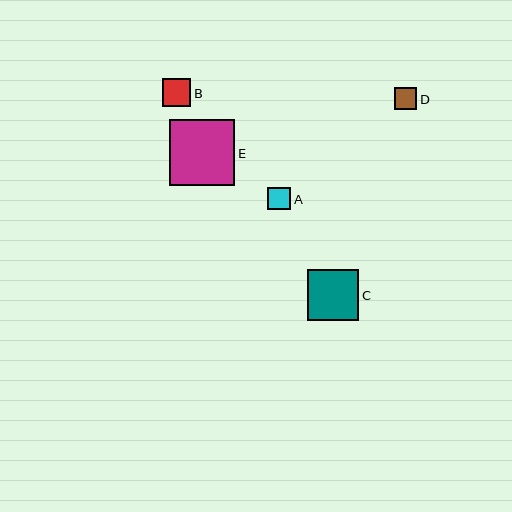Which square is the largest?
Square E is the largest with a size of approximately 66 pixels.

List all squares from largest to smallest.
From largest to smallest: E, C, B, A, D.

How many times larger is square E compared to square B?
Square E is approximately 2.3 times the size of square B.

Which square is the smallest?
Square D is the smallest with a size of approximately 23 pixels.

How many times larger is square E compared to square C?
Square E is approximately 1.3 times the size of square C.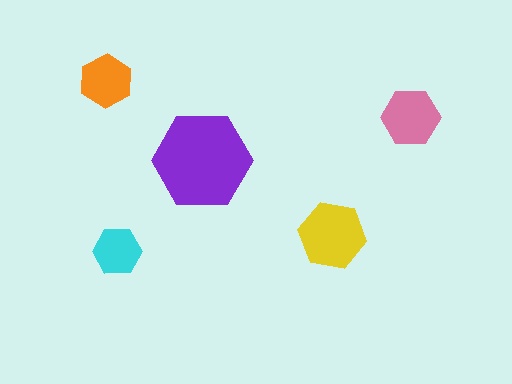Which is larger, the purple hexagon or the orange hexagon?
The purple one.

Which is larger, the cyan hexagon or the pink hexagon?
The pink one.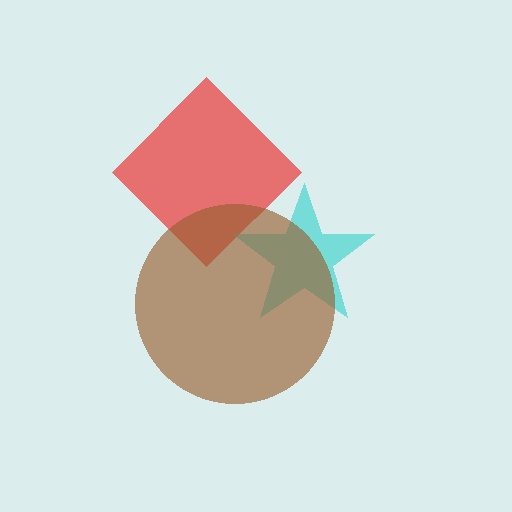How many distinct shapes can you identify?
There are 3 distinct shapes: a red diamond, a cyan star, a brown circle.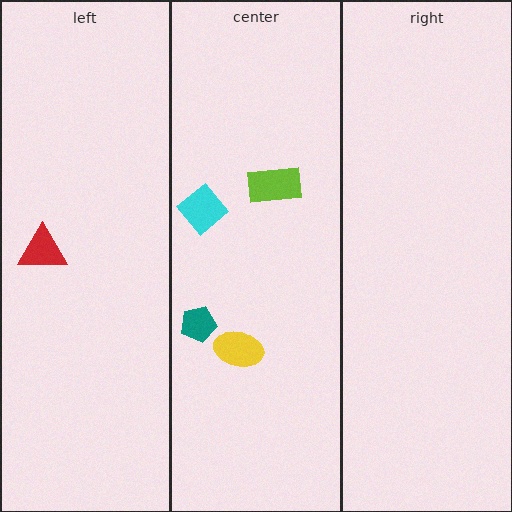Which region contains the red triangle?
The left region.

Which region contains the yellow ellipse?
The center region.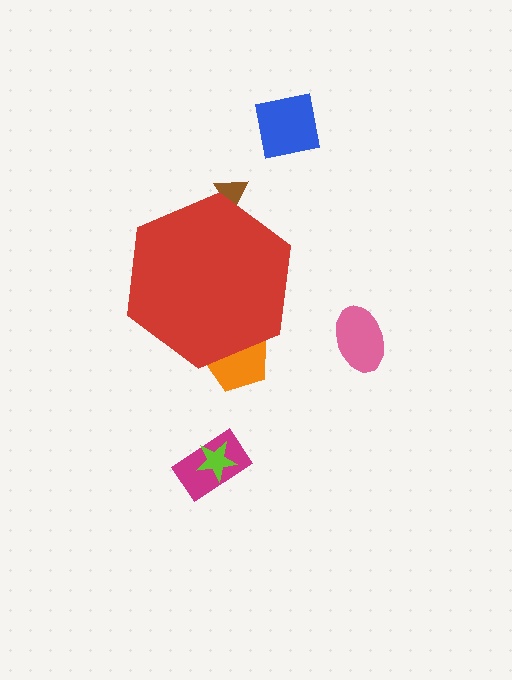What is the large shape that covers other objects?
A red hexagon.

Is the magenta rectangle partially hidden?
No, the magenta rectangle is fully visible.